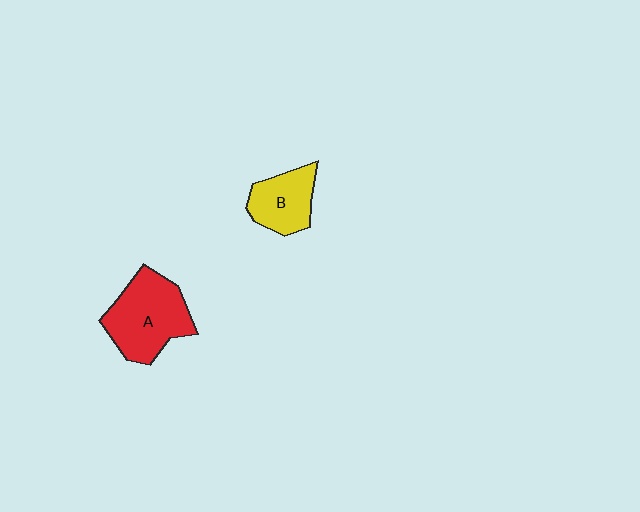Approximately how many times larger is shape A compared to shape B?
Approximately 1.6 times.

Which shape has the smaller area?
Shape B (yellow).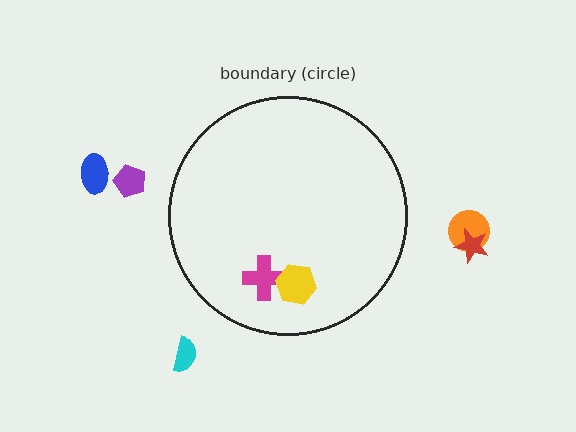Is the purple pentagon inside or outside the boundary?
Outside.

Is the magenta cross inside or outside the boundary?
Inside.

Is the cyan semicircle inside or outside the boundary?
Outside.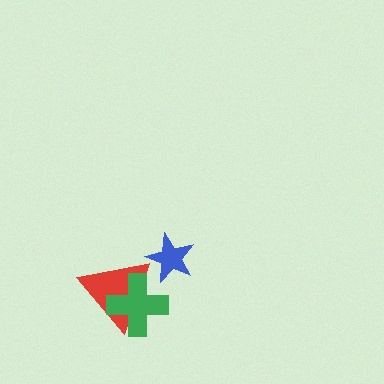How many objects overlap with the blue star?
0 objects overlap with the blue star.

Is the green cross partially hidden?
No, no other shape covers it.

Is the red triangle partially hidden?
Yes, it is partially covered by another shape.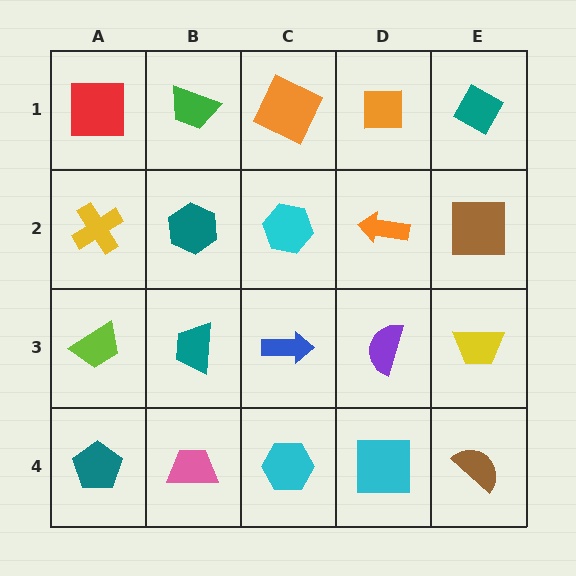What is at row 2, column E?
A brown square.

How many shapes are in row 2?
5 shapes.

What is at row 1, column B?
A green trapezoid.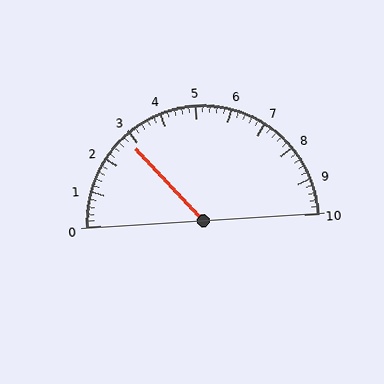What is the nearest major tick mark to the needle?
The nearest major tick mark is 3.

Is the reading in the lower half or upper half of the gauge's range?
The reading is in the lower half of the range (0 to 10).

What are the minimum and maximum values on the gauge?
The gauge ranges from 0 to 10.